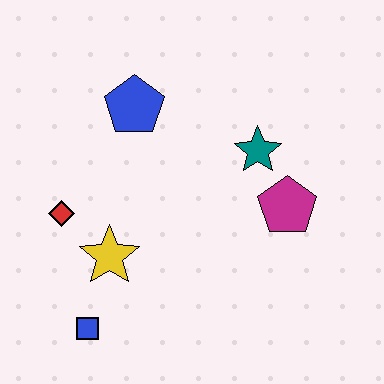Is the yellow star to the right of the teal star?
No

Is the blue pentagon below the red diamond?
No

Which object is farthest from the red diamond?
The magenta pentagon is farthest from the red diamond.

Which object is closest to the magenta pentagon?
The teal star is closest to the magenta pentagon.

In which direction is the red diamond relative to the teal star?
The red diamond is to the left of the teal star.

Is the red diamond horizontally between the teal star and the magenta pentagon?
No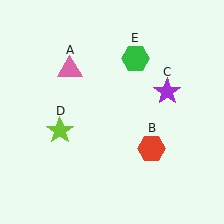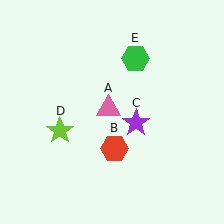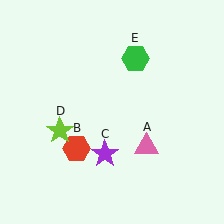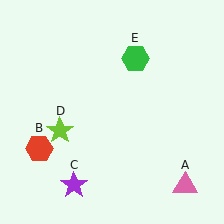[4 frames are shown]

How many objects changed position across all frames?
3 objects changed position: pink triangle (object A), red hexagon (object B), purple star (object C).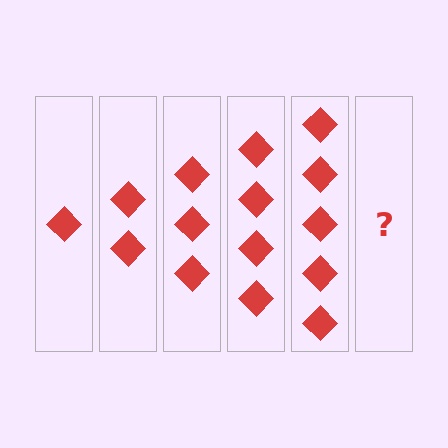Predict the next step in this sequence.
The next step is 6 diamonds.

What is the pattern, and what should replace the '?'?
The pattern is that each step adds one more diamond. The '?' should be 6 diamonds.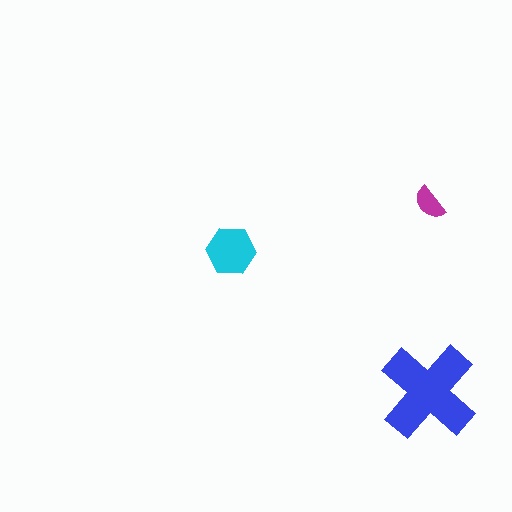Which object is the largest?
The blue cross.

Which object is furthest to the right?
The blue cross is rightmost.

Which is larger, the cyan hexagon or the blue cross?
The blue cross.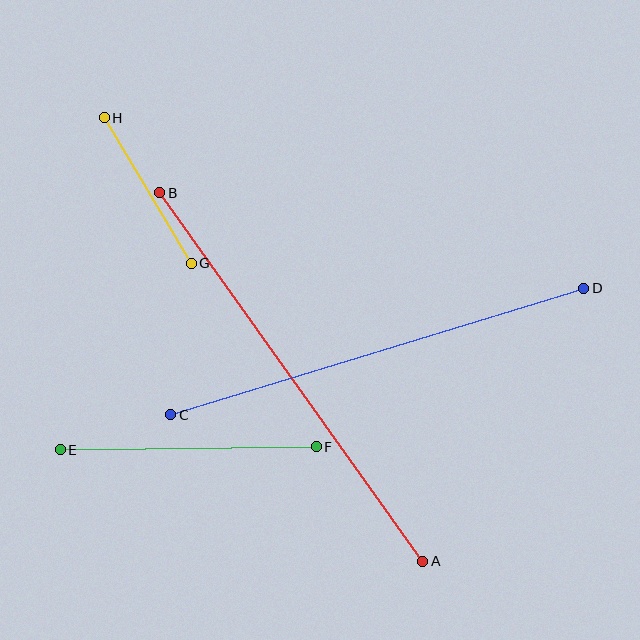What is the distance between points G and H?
The distance is approximately 169 pixels.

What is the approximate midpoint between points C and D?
The midpoint is at approximately (377, 352) pixels.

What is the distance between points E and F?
The distance is approximately 256 pixels.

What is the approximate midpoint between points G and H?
The midpoint is at approximately (148, 191) pixels.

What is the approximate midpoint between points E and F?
The midpoint is at approximately (188, 448) pixels.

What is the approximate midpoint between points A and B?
The midpoint is at approximately (291, 377) pixels.